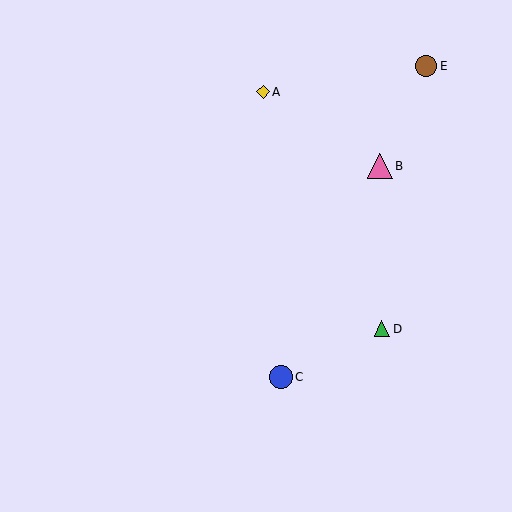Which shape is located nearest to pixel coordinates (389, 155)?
The pink triangle (labeled B) at (380, 166) is nearest to that location.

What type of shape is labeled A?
Shape A is a yellow diamond.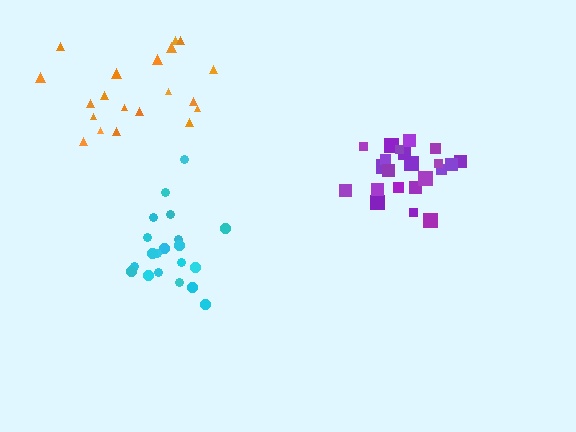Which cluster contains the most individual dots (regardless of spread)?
Purple (22).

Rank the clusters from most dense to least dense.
purple, cyan, orange.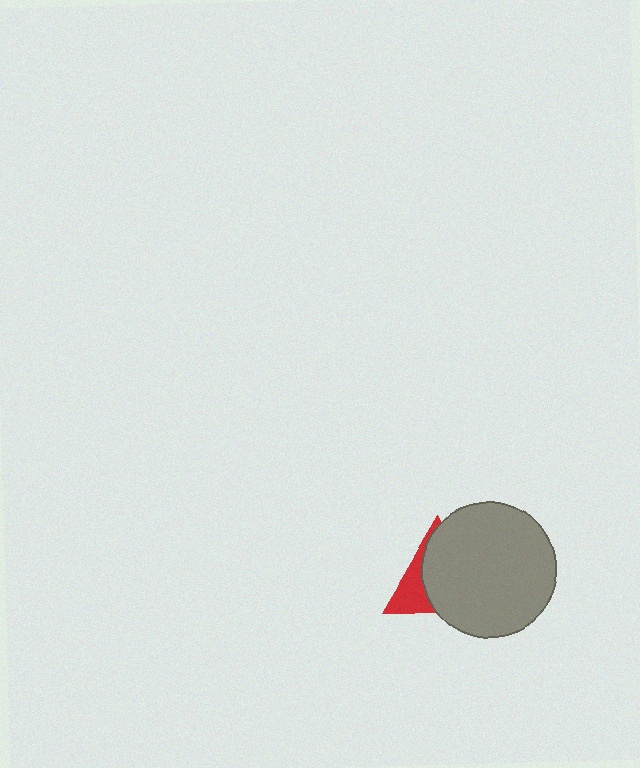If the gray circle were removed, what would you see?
You would see the complete red triangle.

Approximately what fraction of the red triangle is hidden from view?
Roughly 69% of the red triangle is hidden behind the gray circle.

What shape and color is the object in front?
The object in front is a gray circle.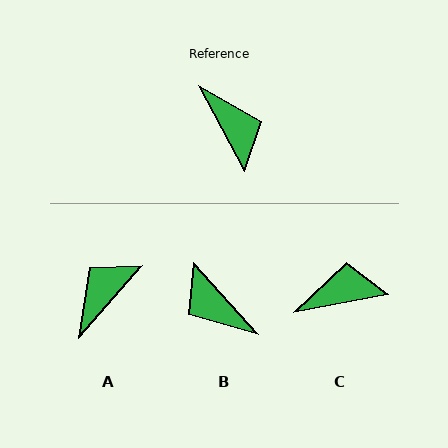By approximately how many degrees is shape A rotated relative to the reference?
Approximately 111 degrees counter-clockwise.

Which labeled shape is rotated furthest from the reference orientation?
B, about 167 degrees away.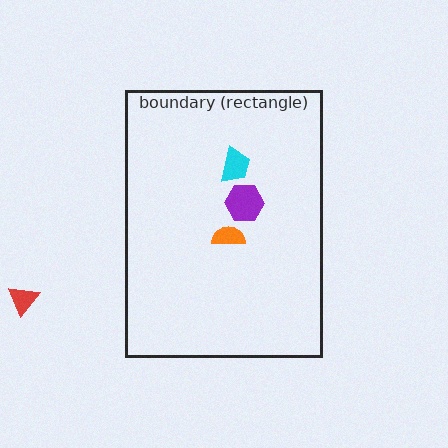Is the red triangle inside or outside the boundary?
Outside.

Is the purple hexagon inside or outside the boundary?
Inside.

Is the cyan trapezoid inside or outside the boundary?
Inside.